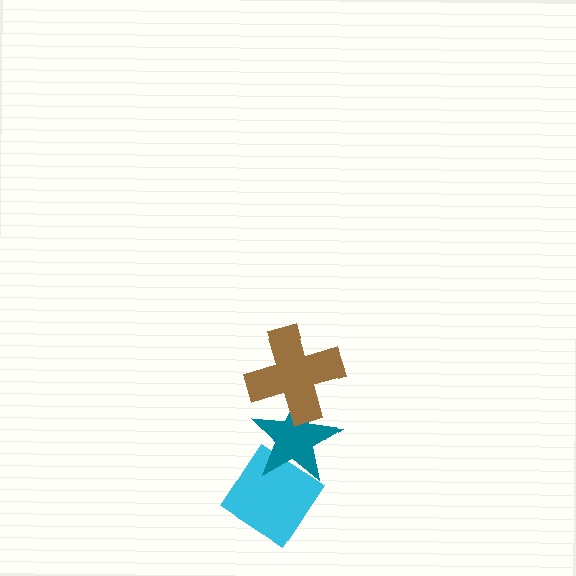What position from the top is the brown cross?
The brown cross is 1st from the top.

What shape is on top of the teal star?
The brown cross is on top of the teal star.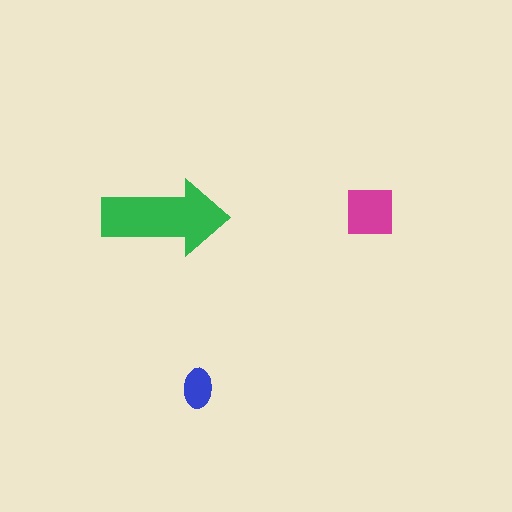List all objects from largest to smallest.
The green arrow, the magenta square, the blue ellipse.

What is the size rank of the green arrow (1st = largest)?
1st.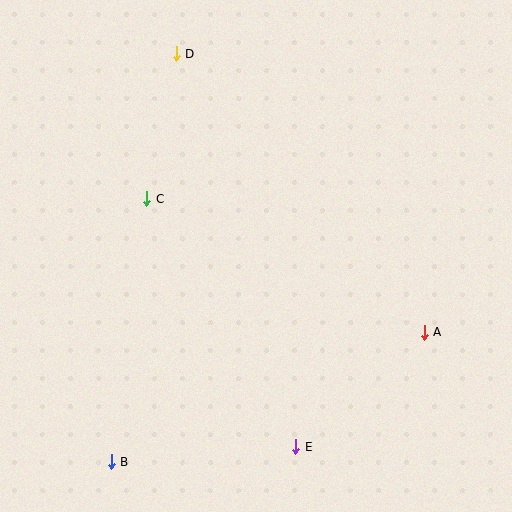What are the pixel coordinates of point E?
Point E is at (296, 447).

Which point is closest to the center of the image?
Point C at (147, 199) is closest to the center.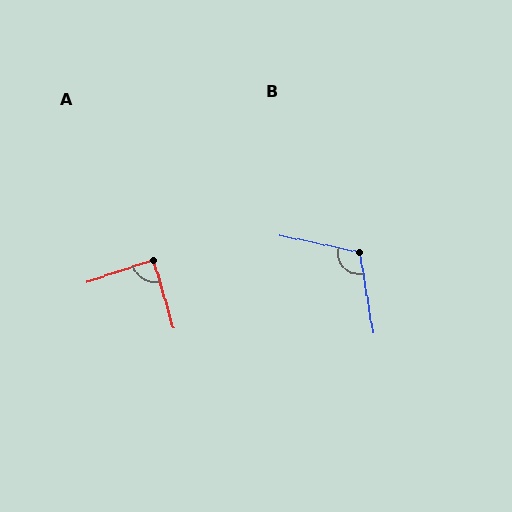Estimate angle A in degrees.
Approximately 88 degrees.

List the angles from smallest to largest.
A (88°), B (112°).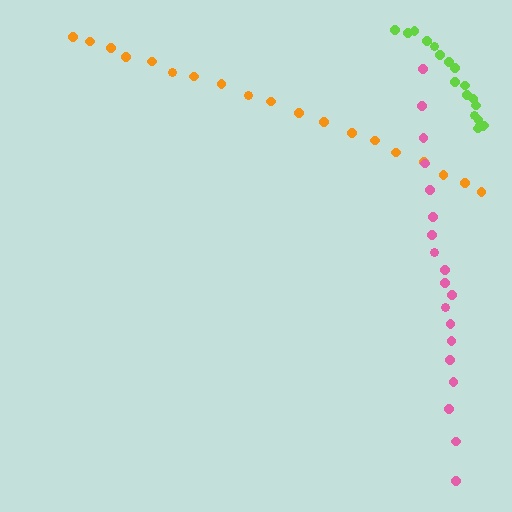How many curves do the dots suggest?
There are 3 distinct paths.